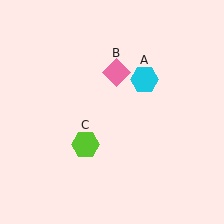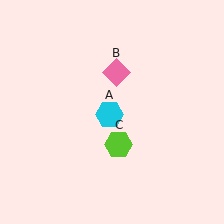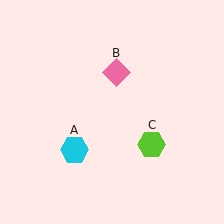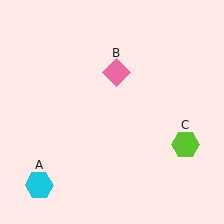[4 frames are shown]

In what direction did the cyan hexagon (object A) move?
The cyan hexagon (object A) moved down and to the left.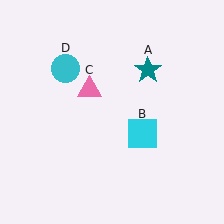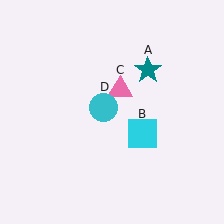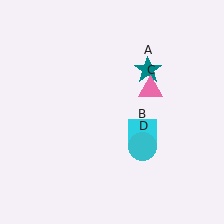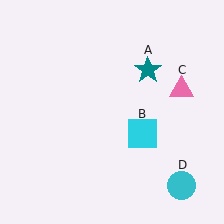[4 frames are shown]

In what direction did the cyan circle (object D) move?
The cyan circle (object D) moved down and to the right.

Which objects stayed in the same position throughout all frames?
Teal star (object A) and cyan square (object B) remained stationary.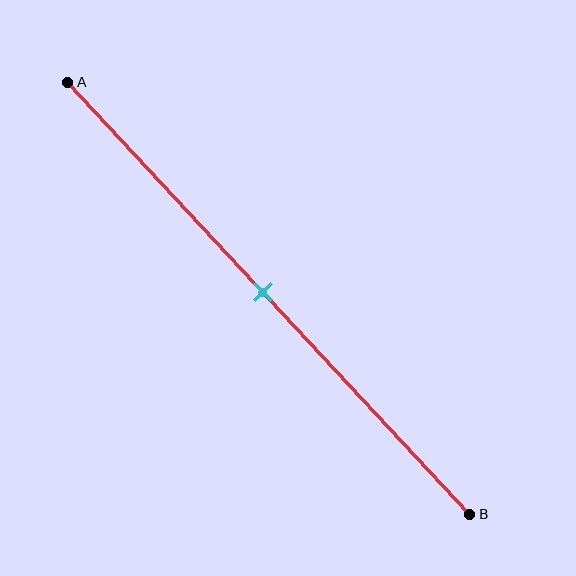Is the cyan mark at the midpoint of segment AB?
Yes, the mark is approximately at the midpoint.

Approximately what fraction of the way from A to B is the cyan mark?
The cyan mark is approximately 50% of the way from A to B.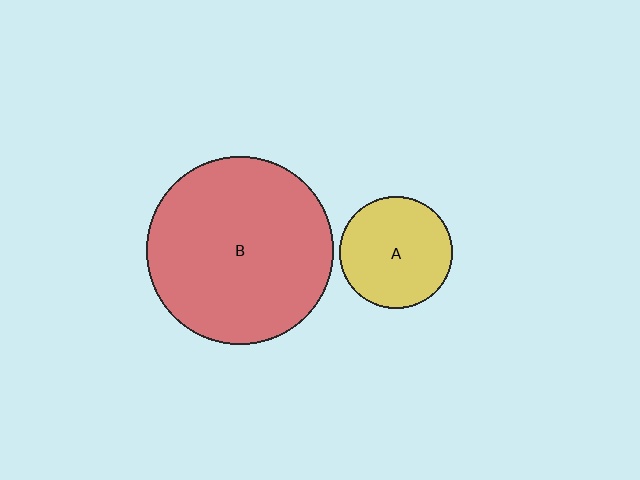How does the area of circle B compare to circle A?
Approximately 2.8 times.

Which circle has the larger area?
Circle B (red).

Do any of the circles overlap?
No, none of the circles overlap.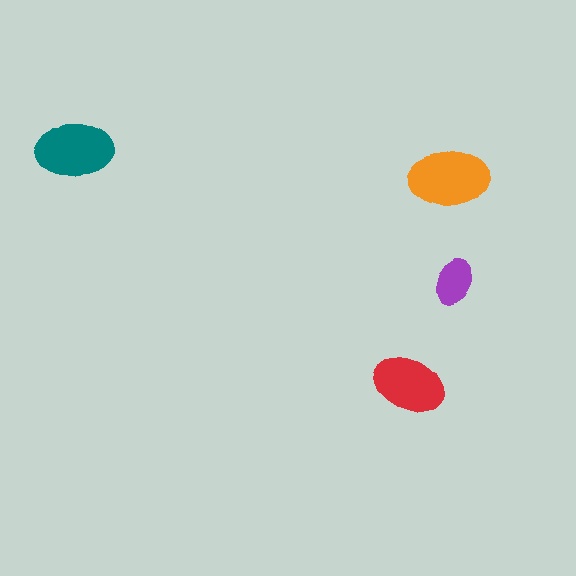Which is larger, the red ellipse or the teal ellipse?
The teal one.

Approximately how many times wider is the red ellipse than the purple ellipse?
About 1.5 times wider.